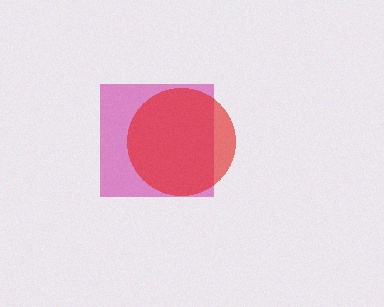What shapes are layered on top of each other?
The layered shapes are: a magenta square, a red circle.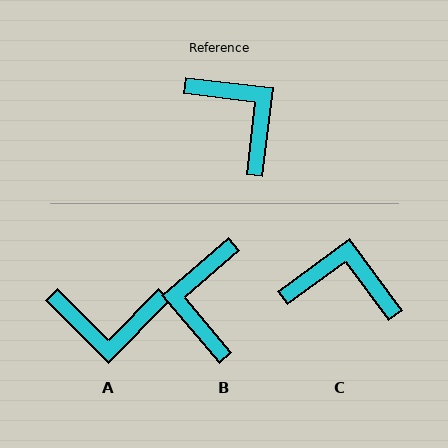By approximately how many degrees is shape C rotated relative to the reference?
Approximately 43 degrees counter-clockwise.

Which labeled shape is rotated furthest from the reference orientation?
B, about 137 degrees away.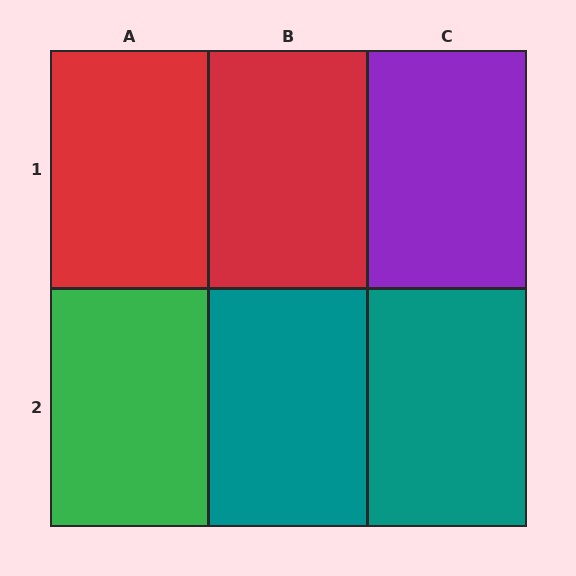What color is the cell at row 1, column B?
Red.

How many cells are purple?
1 cell is purple.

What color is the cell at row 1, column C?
Purple.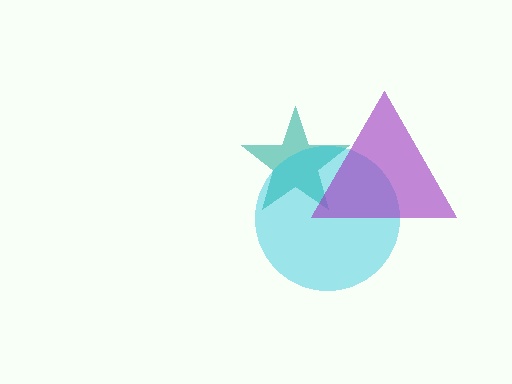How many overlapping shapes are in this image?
There are 3 overlapping shapes in the image.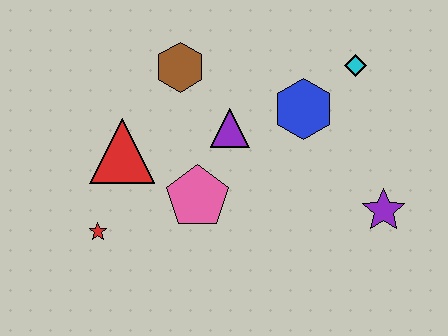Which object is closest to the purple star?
The blue hexagon is closest to the purple star.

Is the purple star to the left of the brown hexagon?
No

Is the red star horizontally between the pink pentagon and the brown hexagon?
No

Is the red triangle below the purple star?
No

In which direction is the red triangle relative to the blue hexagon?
The red triangle is to the left of the blue hexagon.